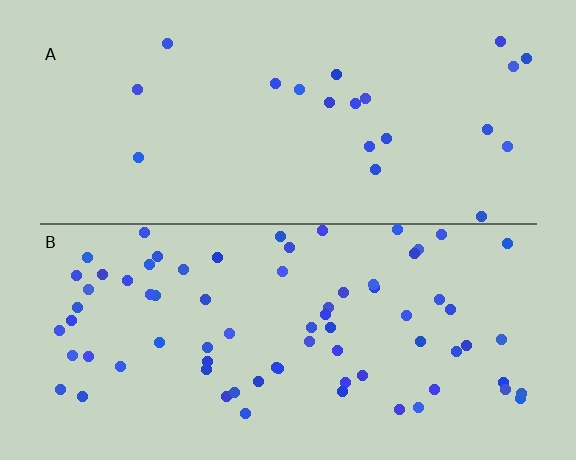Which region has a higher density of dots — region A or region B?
B (the bottom).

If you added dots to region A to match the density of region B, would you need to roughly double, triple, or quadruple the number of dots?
Approximately triple.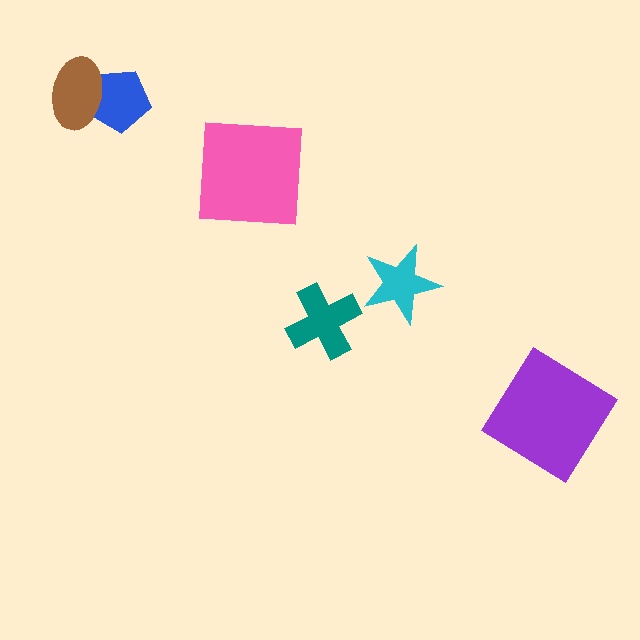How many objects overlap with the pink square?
0 objects overlap with the pink square.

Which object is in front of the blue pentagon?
The brown ellipse is in front of the blue pentagon.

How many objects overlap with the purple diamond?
0 objects overlap with the purple diamond.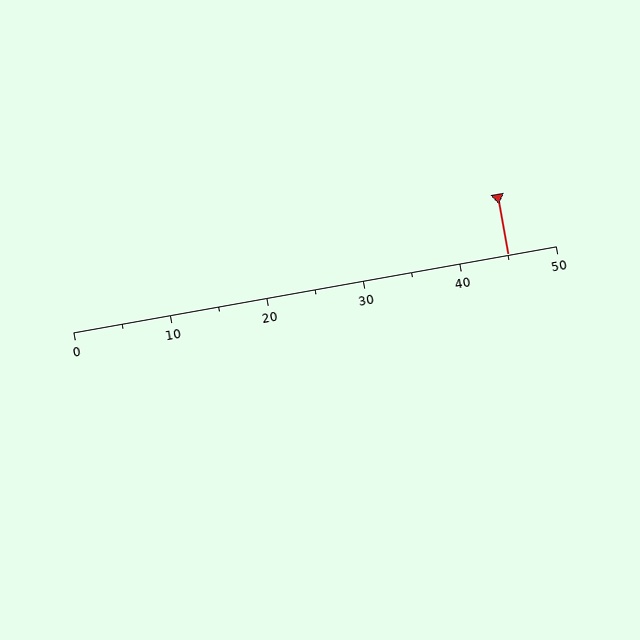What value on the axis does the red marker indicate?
The marker indicates approximately 45.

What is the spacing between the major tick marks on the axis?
The major ticks are spaced 10 apart.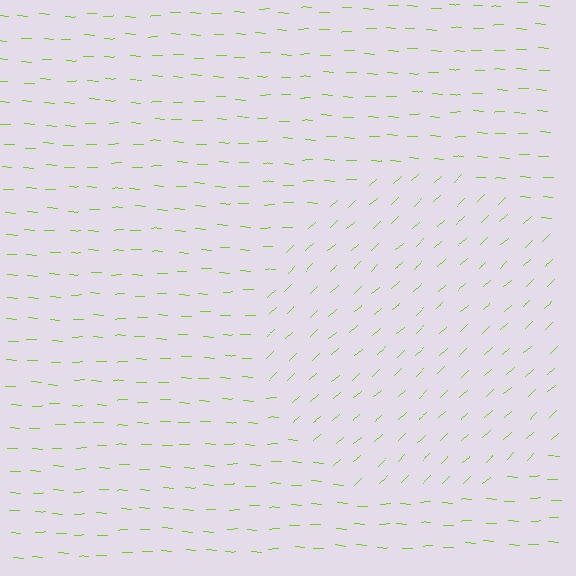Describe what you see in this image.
The image is filled with small lime line segments. A circle region in the image has lines oriented differently from the surrounding lines, creating a visible texture boundary.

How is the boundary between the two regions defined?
The boundary is defined purely by a change in line orientation (approximately 45 degrees difference). All lines are the same color and thickness.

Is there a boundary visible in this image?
Yes, there is a texture boundary formed by a change in line orientation.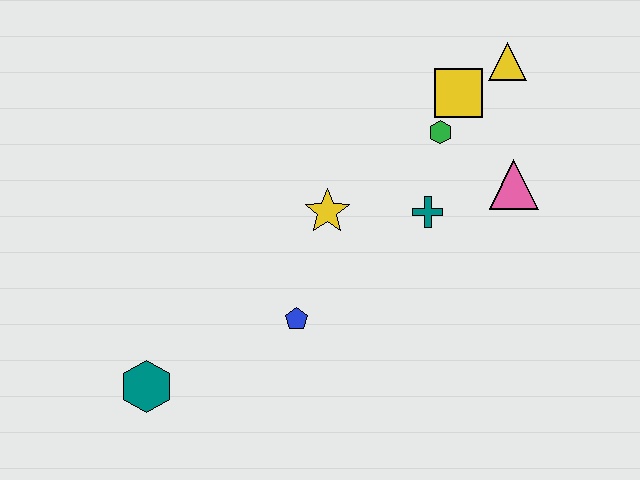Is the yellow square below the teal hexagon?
No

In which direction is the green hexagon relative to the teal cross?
The green hexagon is above the teal cross.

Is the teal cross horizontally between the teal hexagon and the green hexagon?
Yes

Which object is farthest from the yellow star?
The teal hexagon is farthest from the yellow star.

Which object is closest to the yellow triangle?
The yellow square is closest to the yellow triangle.